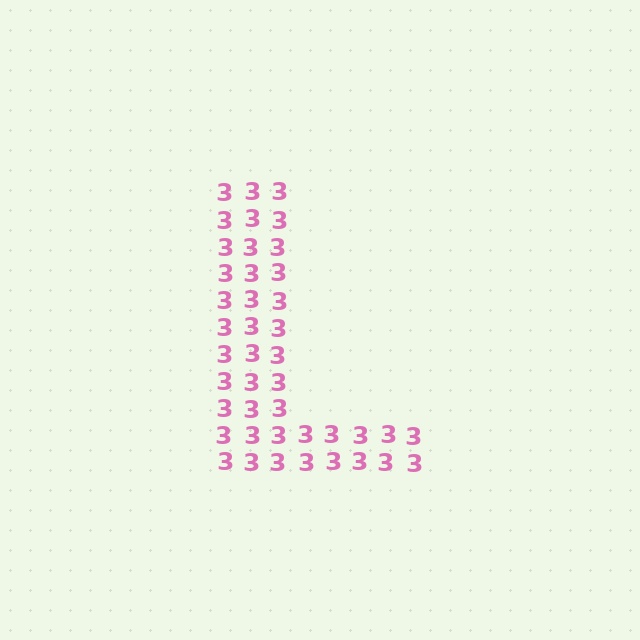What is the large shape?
The large shape is the letter L.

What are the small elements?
The small elements are digit 3's.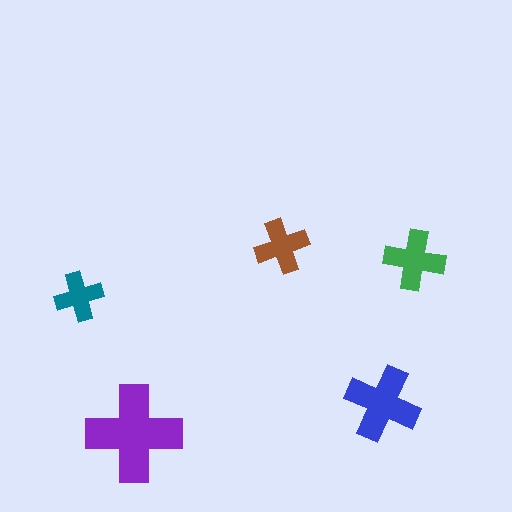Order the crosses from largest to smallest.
the purple one, the blue one, the green one, the brown one, the teal one.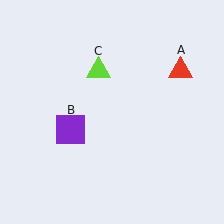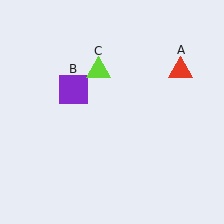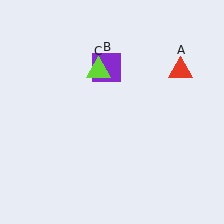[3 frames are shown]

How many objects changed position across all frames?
1 object changed position: purple square (object B).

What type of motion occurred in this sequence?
The purple square (object B) rotated clockwise around the center of the scene.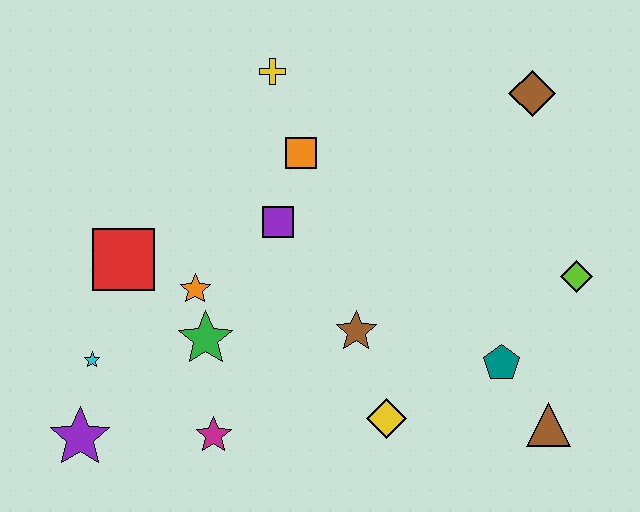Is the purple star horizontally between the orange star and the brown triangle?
No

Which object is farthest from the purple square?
The brown triangle is farthest from the purple square.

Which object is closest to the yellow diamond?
The brown star is closest to the yellow diamond.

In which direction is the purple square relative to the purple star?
The purple square is above the purple star.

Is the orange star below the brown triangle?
No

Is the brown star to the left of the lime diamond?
Yes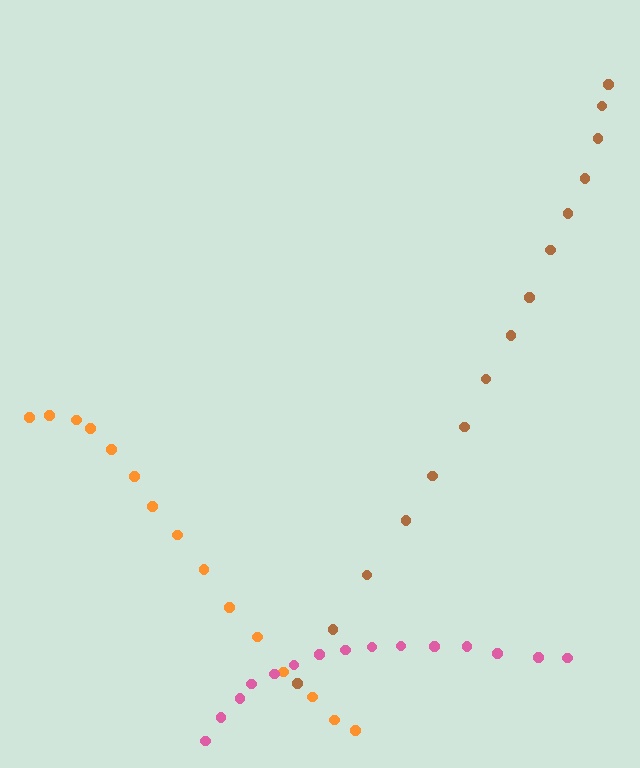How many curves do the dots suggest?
There are 3 distinct paths.